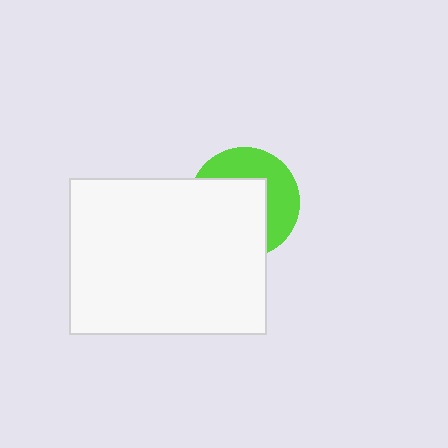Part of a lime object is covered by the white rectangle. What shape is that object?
It is a circle.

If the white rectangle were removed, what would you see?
You would see the complete lime circle.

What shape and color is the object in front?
The object in front is a white rectangle.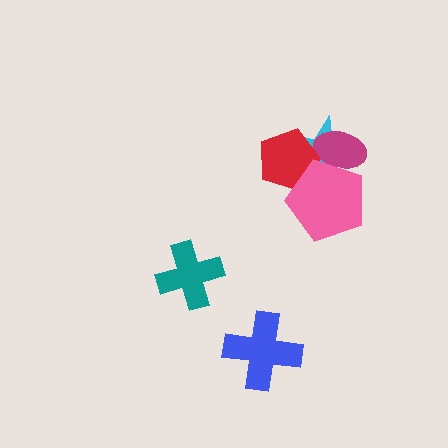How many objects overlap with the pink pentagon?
3 objects overlap with the pink pentagon.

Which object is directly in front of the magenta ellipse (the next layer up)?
The red pentagon is directly in front of the magenta ellipse.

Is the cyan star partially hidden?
Yes, it is partially covered by another shape.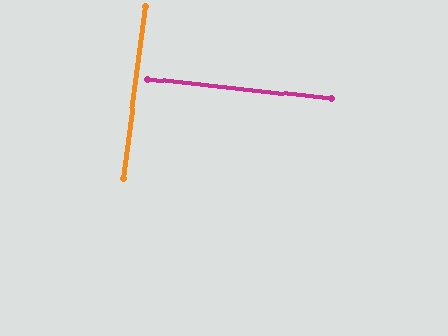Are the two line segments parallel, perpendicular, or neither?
Perpendicular — they meet at approximately 89°.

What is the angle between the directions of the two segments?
Approximately 89 degrees.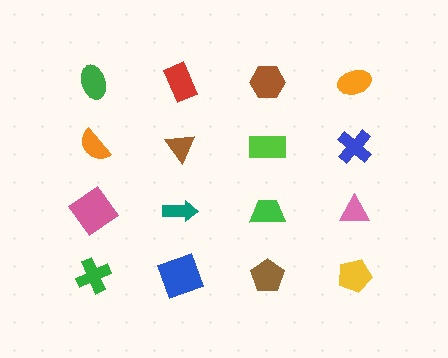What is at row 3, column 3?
A green trapezoid.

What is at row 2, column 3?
A lime rectangle.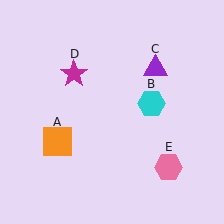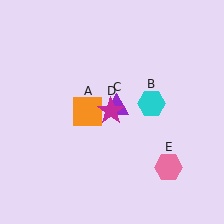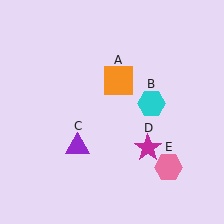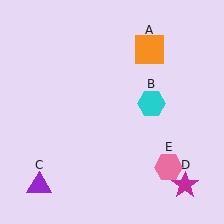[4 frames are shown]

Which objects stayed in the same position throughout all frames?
Cyan hexagon (object B) and pink hexagon (object E) remained stationary.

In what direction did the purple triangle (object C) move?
The purple triangle (object C) moved down and to the left.